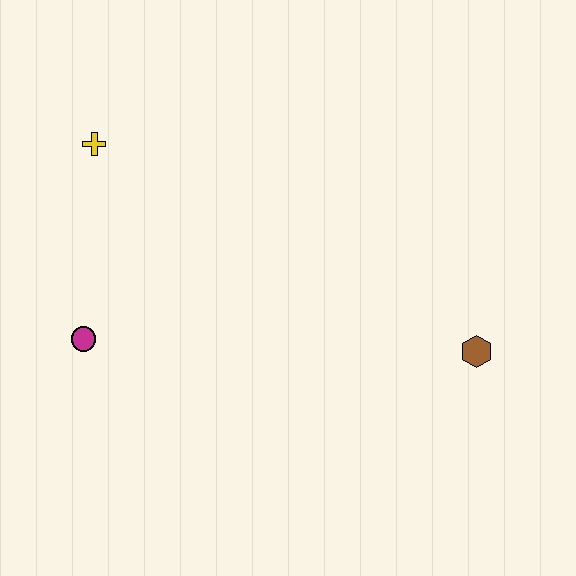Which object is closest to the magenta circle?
The yellow cross is closest to the magenta circle.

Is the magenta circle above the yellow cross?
No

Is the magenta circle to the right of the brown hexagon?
No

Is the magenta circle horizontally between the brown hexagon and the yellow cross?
No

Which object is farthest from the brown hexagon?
The yellow cross is farthest from the brown hexagon.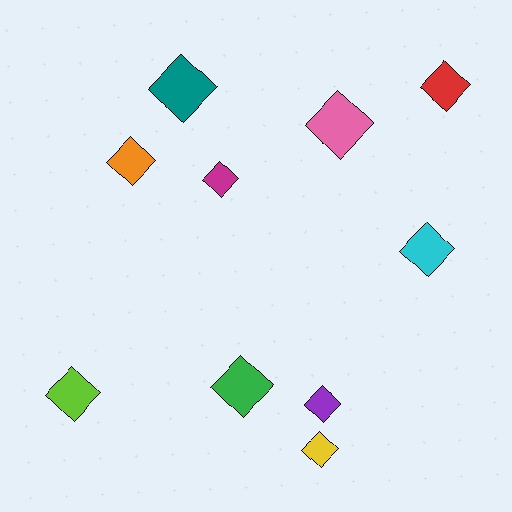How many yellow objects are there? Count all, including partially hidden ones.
There is 1 yellow object.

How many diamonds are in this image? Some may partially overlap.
There are 10 diamonds.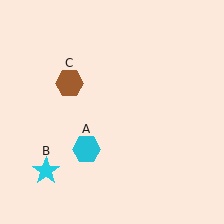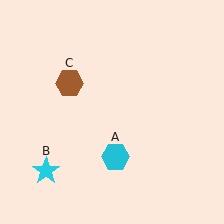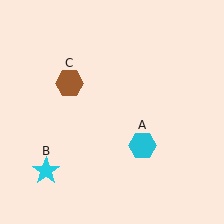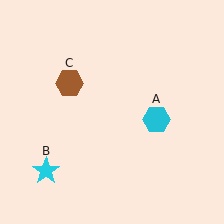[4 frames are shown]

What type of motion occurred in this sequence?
The cyan hexagon (object A) rotated counterclockwise around the center of the scene.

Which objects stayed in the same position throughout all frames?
Cyan star (object B) and brown hexagon (object C) remained stationary.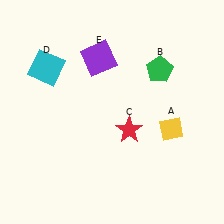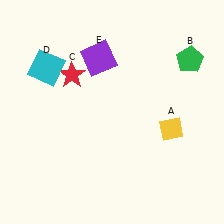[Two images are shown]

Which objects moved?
The objects that moved are: the green pentagon (B), the red star (C).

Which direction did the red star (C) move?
The red star (C) moved left.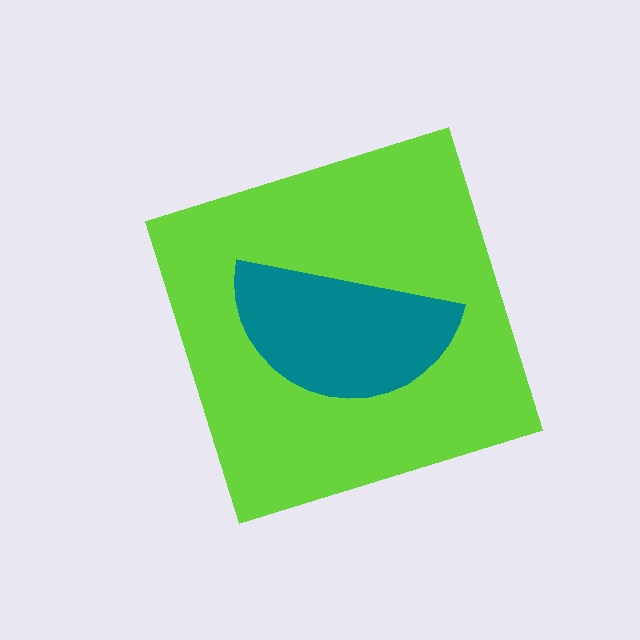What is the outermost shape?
The lime diamond.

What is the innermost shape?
The teal semicircle.